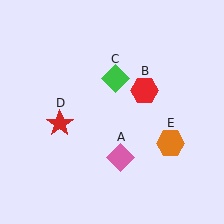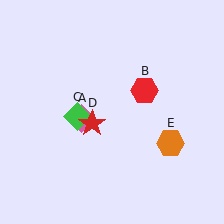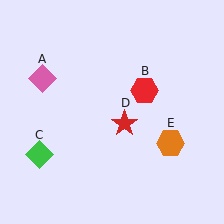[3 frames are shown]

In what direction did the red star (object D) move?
The red star (object D) moved right.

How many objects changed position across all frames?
3 objects changed position: pink diamond (object A), green diamond (object C), red star (object D).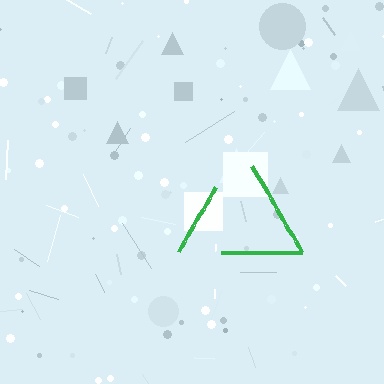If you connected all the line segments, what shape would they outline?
They would outline a triangle.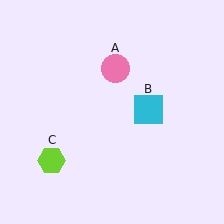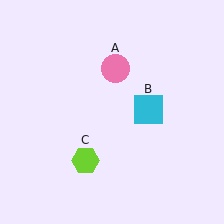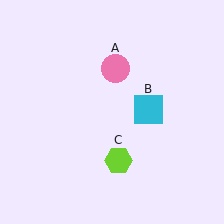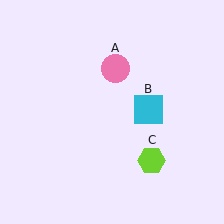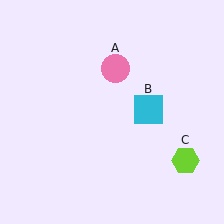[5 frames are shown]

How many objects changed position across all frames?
1 object changed position: lime hexagon (object C).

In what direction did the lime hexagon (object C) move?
The lime hexagon (object C) moved right.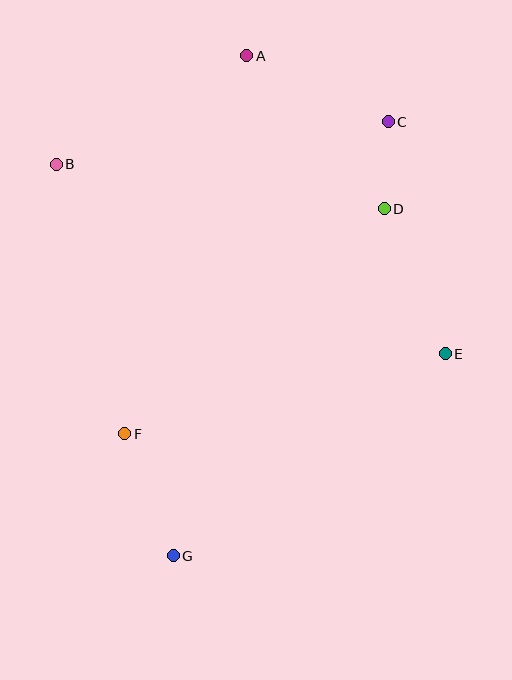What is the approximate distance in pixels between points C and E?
The distance between C and E is approximately 239 pixels.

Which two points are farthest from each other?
Points A and G are farthest from each other.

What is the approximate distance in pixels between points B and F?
The distance between B and F is approximately 278 pixels.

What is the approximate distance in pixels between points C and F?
The distance between C and F is approximately 408 pixels.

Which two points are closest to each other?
Points C and D are closest to each other.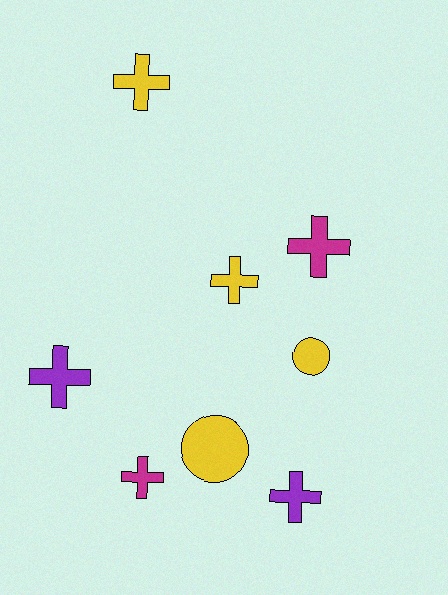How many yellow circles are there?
There are 2 yellow circles.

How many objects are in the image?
There are 8 objects.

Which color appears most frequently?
Yellow, with 4 objects.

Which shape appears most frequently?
Cross, with 6 objects.